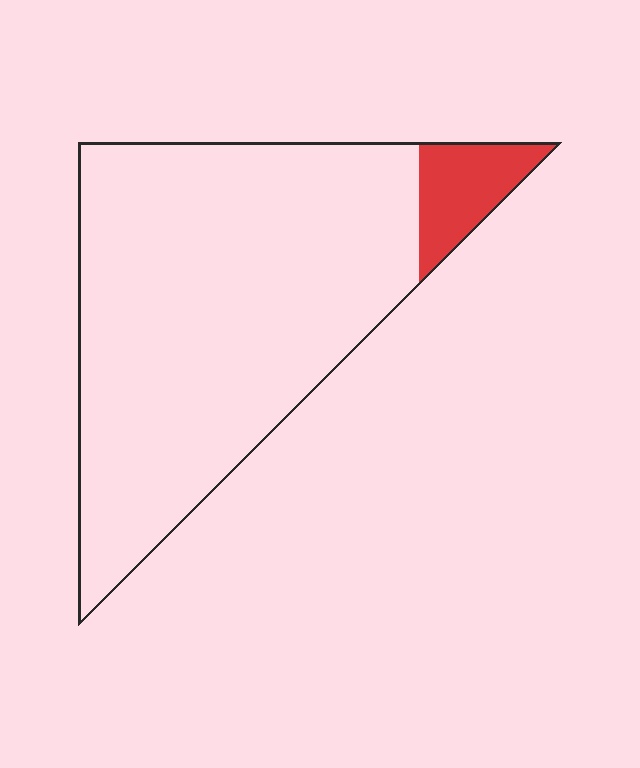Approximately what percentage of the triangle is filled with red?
Approximately 10%.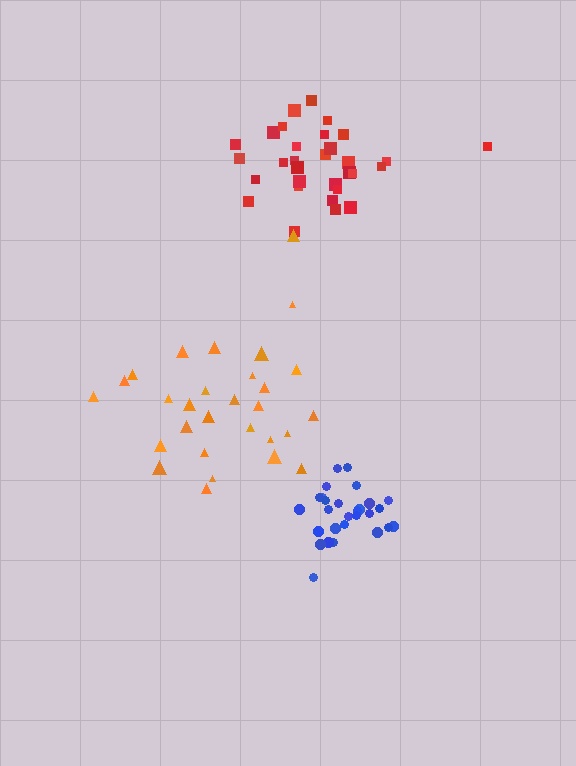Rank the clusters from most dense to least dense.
blue, red, orange.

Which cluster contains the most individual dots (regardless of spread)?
Red (32).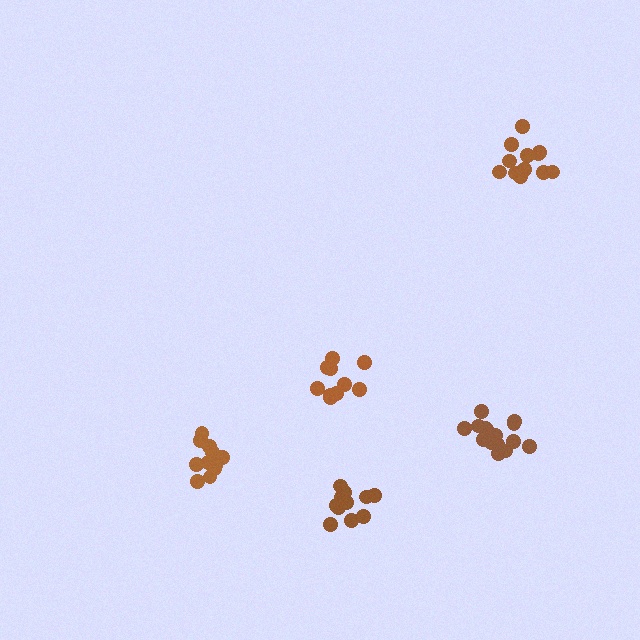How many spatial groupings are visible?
There are 5 spatial groupings.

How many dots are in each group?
Group 1: 12 dots, Group 2: 12 dots, Group 3: 10 dots, Group 4: 11 dots, Group 5: 15 dots (60 total).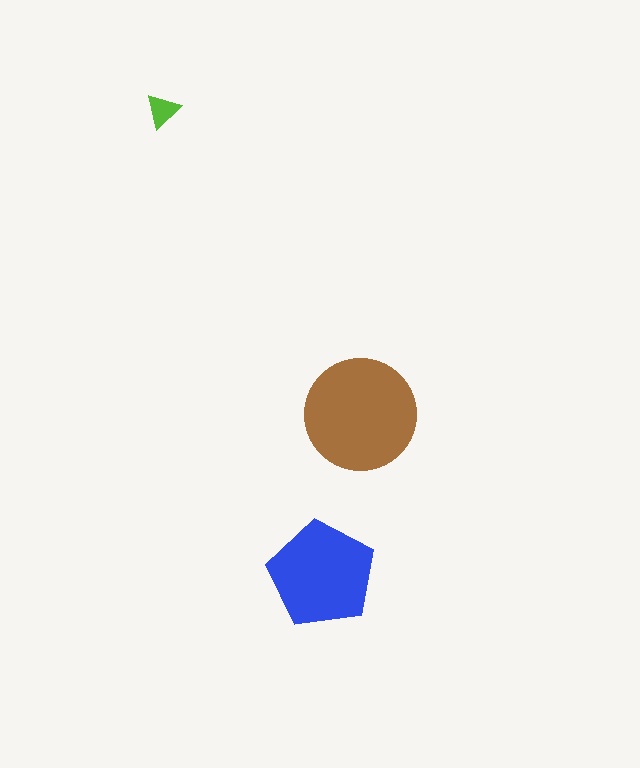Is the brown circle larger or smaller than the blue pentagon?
Larger.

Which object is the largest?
The brown circle.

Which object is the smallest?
The lime triangle.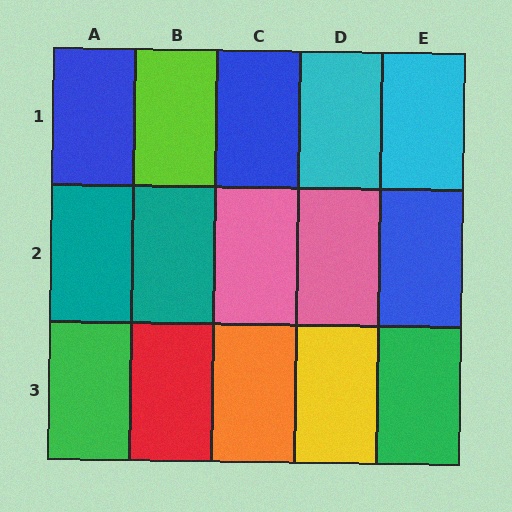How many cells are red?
1 cell is red.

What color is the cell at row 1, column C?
Blue.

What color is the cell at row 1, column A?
Blue.